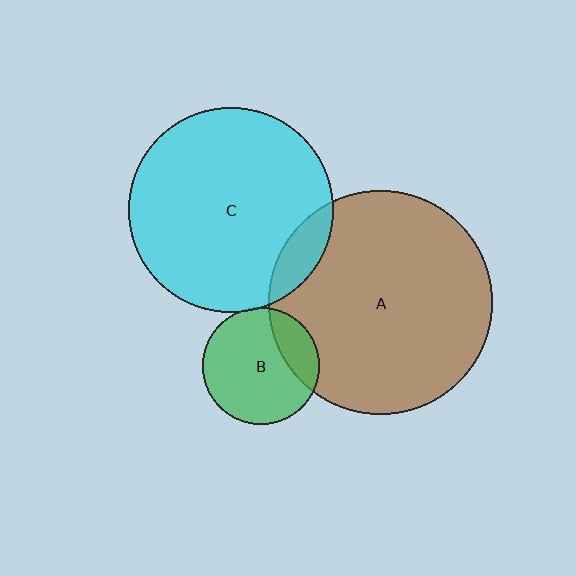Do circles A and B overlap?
Yes.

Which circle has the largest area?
Circle A (brown).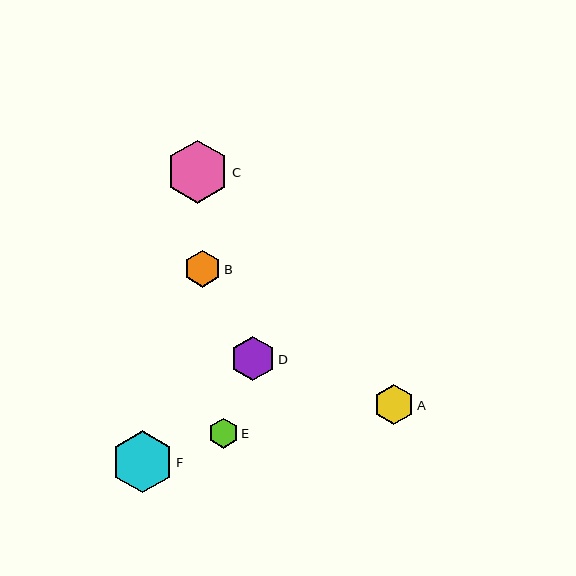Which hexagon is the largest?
Hexagon C is the largest with a size of approximately 63 pixels.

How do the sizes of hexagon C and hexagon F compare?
Hexagon C and hexagon F are approximately the same size.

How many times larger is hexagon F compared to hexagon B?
Hexagon F is approximately 1.7 times the size of hexagon B.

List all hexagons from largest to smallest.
From largest to smallest: C, F, D, A, B, E.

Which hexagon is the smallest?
Hexagon E is the smallest with a size of approximately 30 pixels.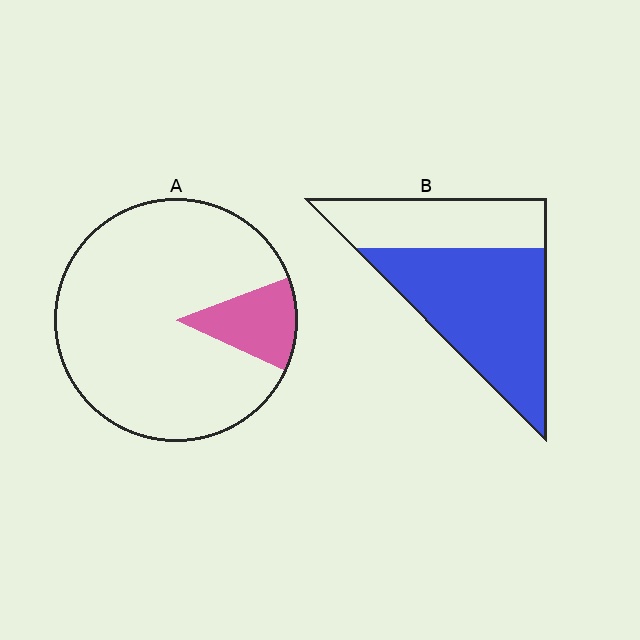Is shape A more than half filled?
No.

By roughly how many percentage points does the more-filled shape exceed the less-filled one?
By roughly 50 percentage points (B over A).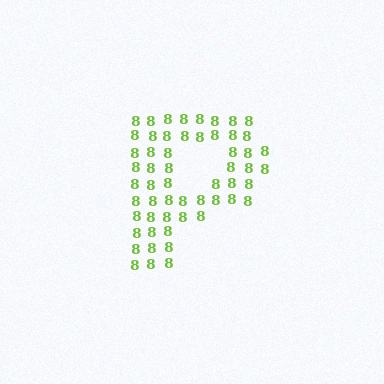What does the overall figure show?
The overall figure shows the letter P.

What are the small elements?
The small elements are digit 8's.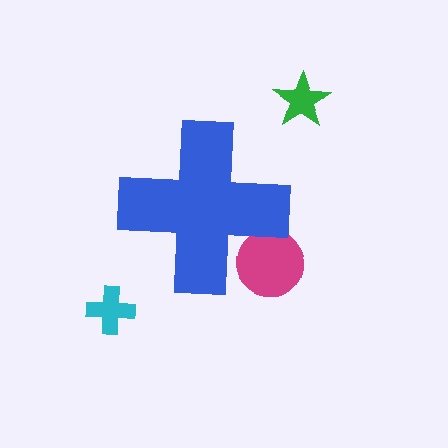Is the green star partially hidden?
No, the green star is fully visible.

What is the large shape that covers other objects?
A blue cross.